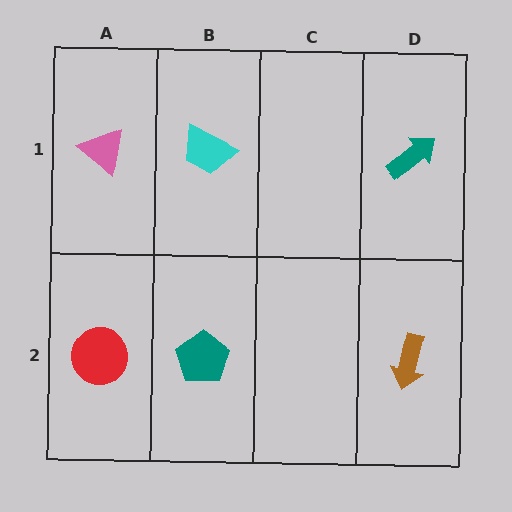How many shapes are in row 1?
3 shapes.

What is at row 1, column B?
A cyan trapezoid.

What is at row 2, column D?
A brown arrow.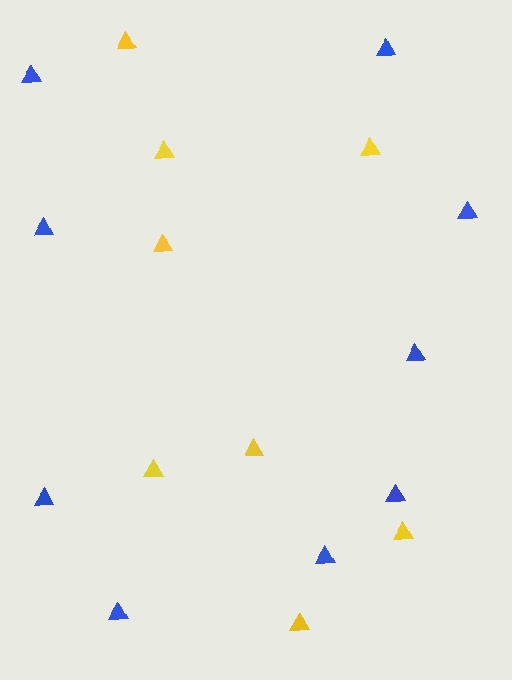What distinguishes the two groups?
There are 2 groups: one group of yellow triangles (8) and one group of blue triangles (9).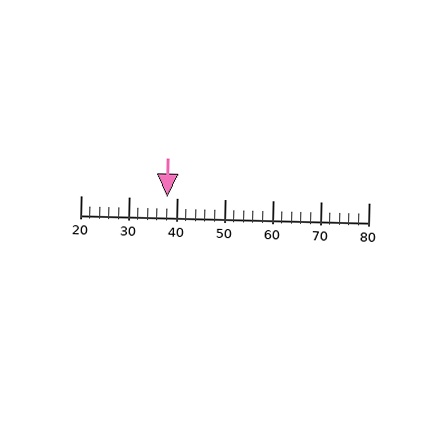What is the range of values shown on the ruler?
The ruler shows values from 20 to 80.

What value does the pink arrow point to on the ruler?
The pink arrow points to approximately 38.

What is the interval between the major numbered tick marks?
The major tick marks are spaced 10 units apart.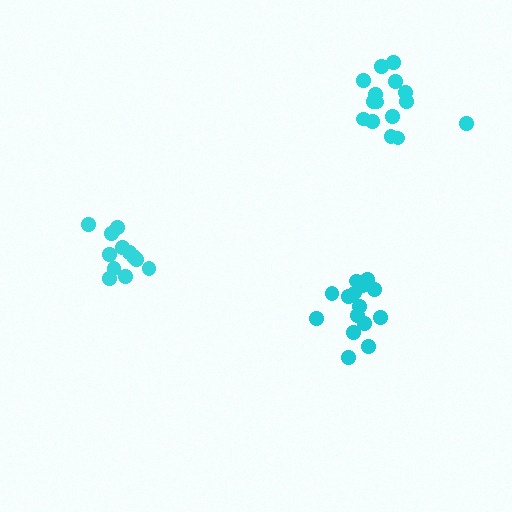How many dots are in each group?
Group 1: 15 dots, Group 2: 12 dots, Group 3: 15 dots (42 total).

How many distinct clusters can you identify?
There are 3 distinct clusters.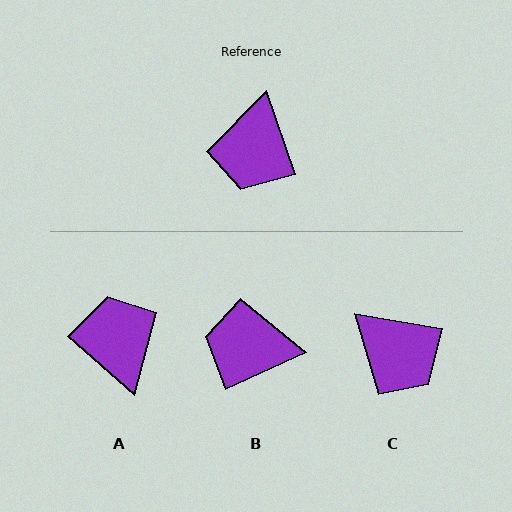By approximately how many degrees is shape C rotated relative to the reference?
Approximately 61 degrees counter-clockwise.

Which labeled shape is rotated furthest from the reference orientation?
A, about 150 degrees away.